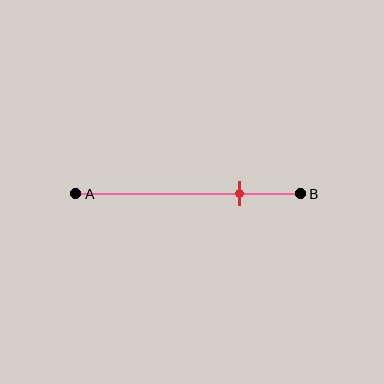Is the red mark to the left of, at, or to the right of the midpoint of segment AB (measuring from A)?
The red mark is to the right of the midpoint of segment AB.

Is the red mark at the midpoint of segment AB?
No, the mark is at about 75% from A, not at the 50% midpoint.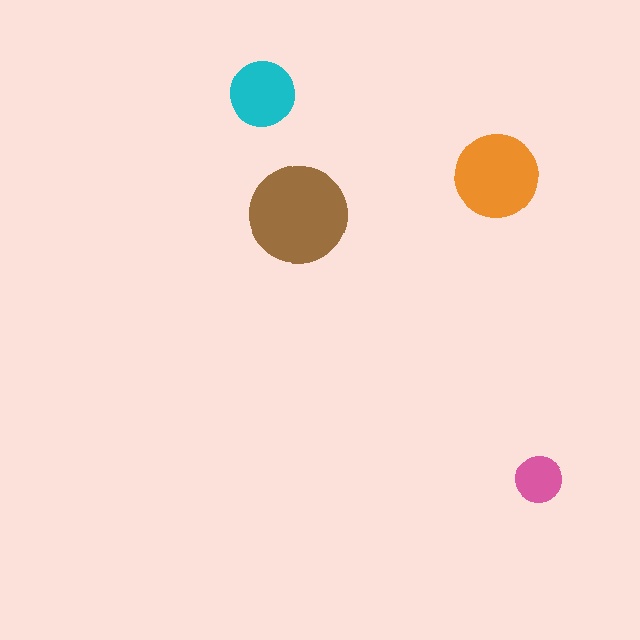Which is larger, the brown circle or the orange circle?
The brown one.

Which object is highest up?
The cyan circle is topmost.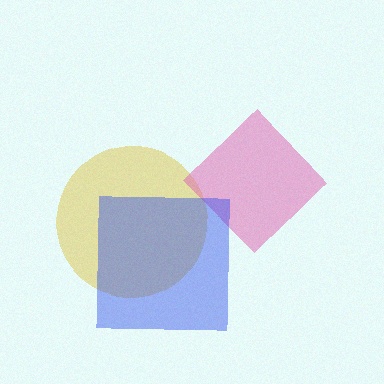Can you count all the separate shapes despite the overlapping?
Yes, there are 3 separate shapes.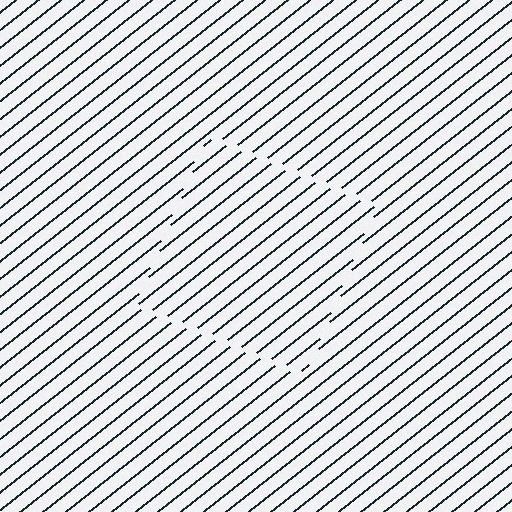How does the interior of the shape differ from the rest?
The interior of the shape contains the same grating, shifted by half a period — the contour is defined by the phase discontinuity where line-ends from the inner and outer gratings abut.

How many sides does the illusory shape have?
4 sides — the line-ends trace a square.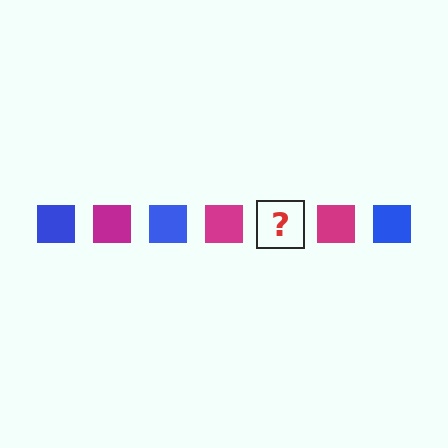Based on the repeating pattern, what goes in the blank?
The blank should be a blue square.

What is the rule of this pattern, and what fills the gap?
The rule is that the pattern cycles through blue, magenta squares. The gap should be filled with a blue square.